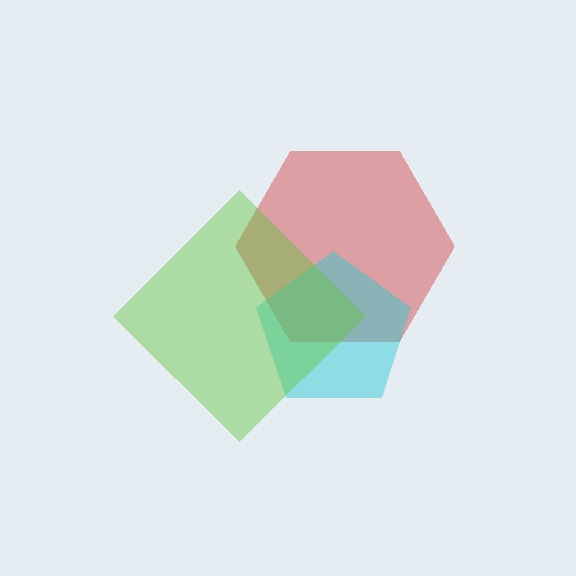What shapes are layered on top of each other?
The layered shapes are: a red hexagon, a cyan pentagon, a lime diamond.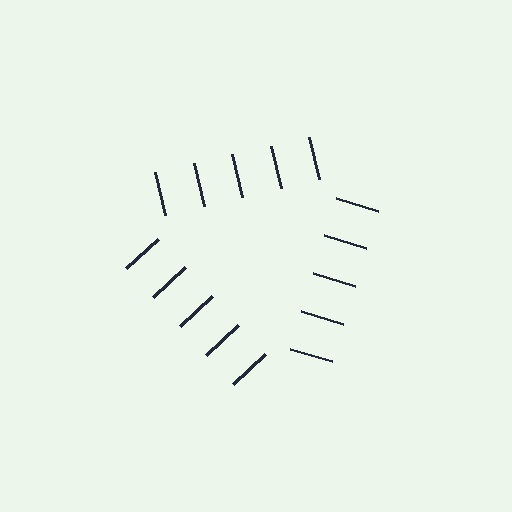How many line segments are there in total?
15 — 5 along each of the 3 edges.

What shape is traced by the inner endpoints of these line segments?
An illusory triangle — the line segments terminate on its edges but no continuous stroke is drawn.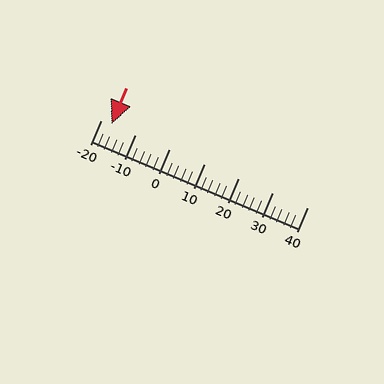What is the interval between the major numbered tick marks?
The major tick marks are spaced 10 units apart.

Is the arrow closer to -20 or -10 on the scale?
The arrow is closer to -20.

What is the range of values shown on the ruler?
The ruler shows values from -20 to 40.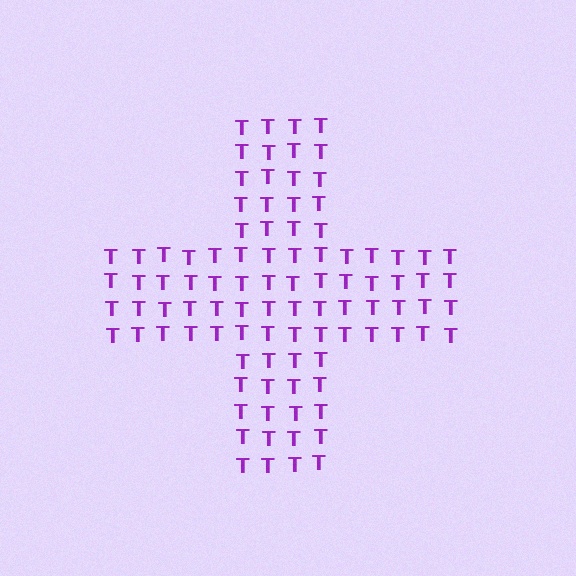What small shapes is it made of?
It is made of small letter T's.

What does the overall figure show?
The overall figure shows a cross.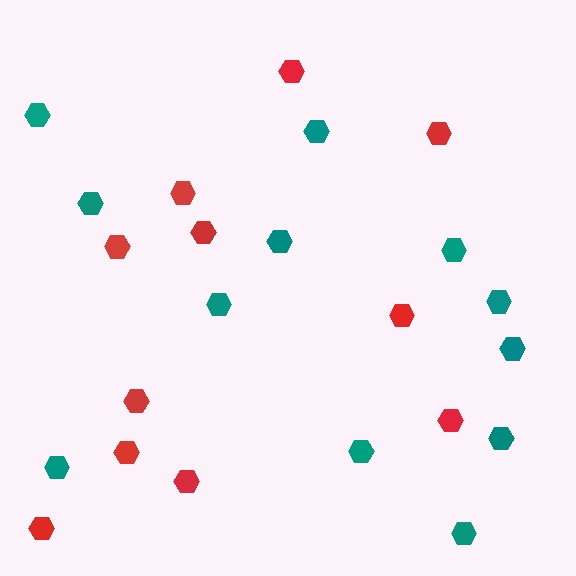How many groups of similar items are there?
There are 2 groups: one group of red hexagons (11) and one group of teal hexagons (12).